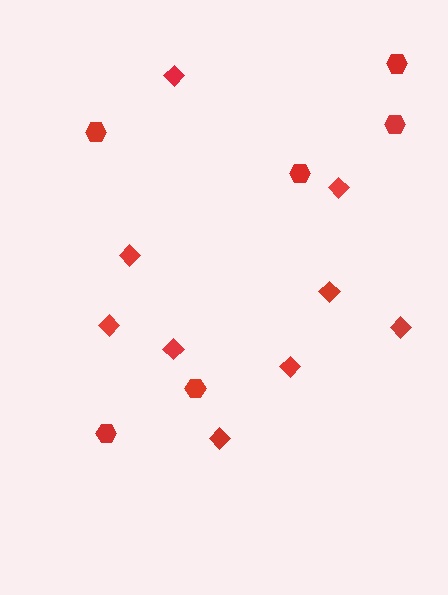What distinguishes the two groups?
There are 2 groups: one group of diamonds (9) and one group of hexagons (6).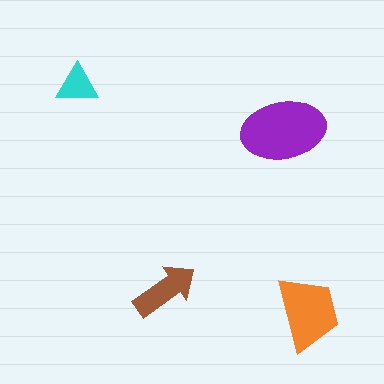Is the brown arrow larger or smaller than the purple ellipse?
Smaller.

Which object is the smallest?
The cyan triangle.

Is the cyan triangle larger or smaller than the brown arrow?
Smaller.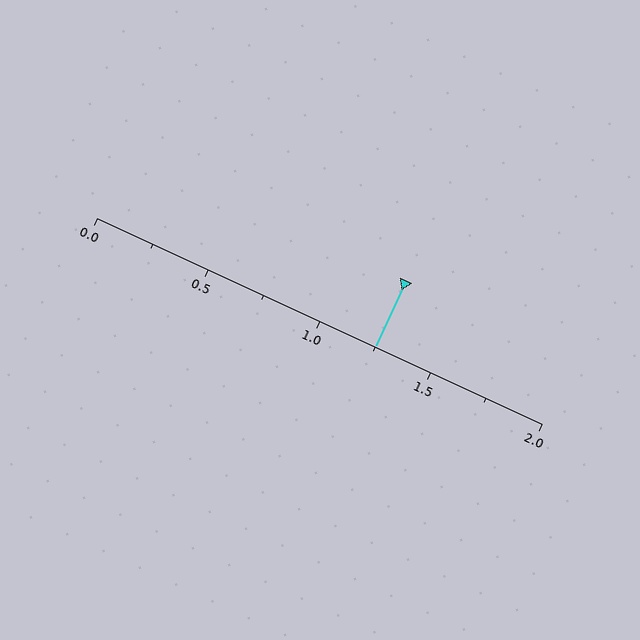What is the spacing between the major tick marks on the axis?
The major ticks are spaced 0.5 apart.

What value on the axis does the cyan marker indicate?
The marker indicates approximately 1.25.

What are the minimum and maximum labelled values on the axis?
The axis runs from 0.0 to 2.0.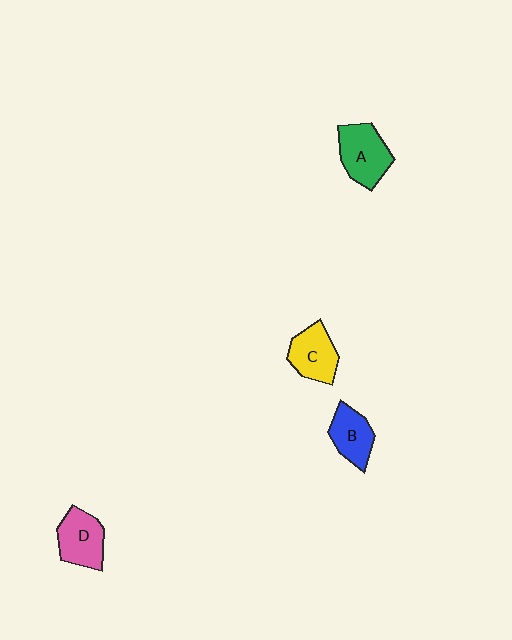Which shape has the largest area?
Shape A (green).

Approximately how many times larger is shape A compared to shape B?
Approximately 1.3 times.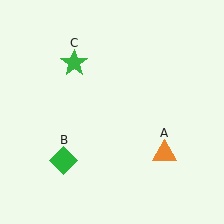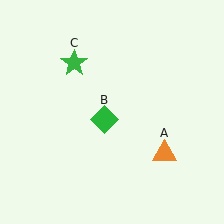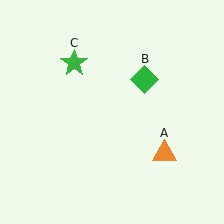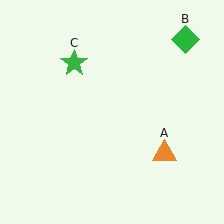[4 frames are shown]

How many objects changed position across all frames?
1 object changed position: green diamond (object B).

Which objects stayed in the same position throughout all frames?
Orange triangle (object A) and green star (object C) remained stationary.